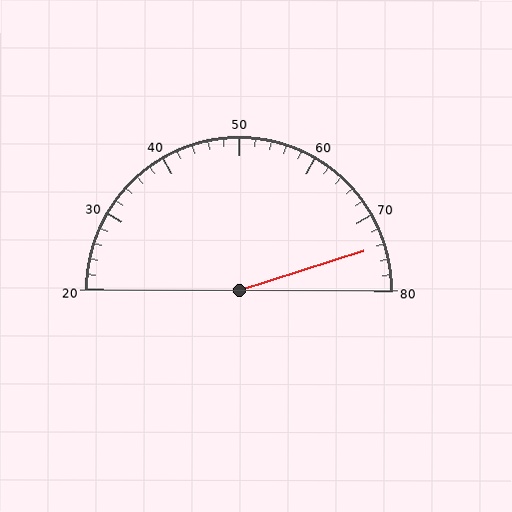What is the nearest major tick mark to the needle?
The nearest major tick mark is 70.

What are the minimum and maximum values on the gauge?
The gauge ranges from 20 to 80.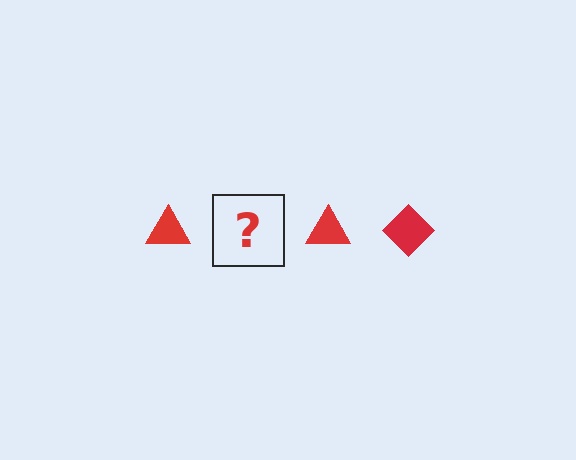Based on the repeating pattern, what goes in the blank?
The blank should be a red diamond.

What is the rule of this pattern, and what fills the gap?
The rule is that the pattern cycles through triangle, diamond shapes in red. The gap should be filled with a red diamond.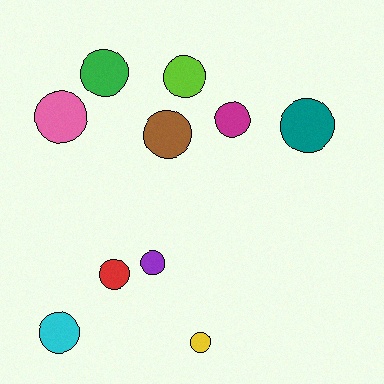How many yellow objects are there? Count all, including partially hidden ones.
There is 1 yellow object.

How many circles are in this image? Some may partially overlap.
There are 10 circles.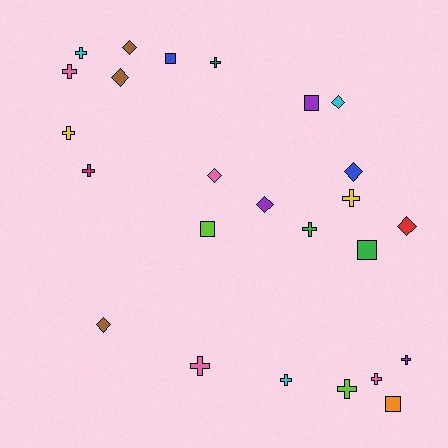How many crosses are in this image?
There are 12 crosses.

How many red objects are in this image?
There is 1 red object.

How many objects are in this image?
There are 25 objects.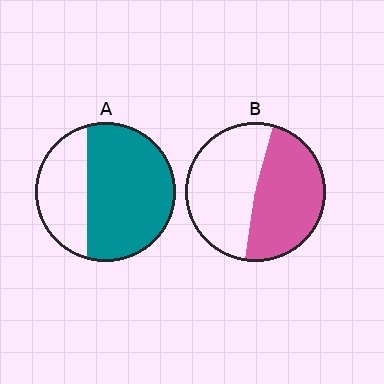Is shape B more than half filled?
Roughly half.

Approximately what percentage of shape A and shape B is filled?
A is approximately 65% and B is approximately 50%.